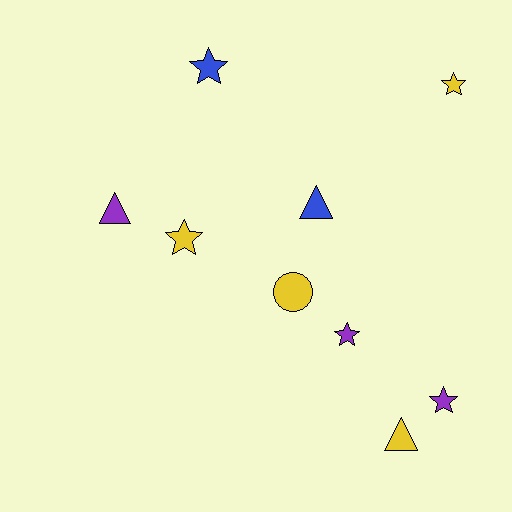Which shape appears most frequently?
Star, with 5 objects.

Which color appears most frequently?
Yellow, with 4 objects.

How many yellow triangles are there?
There is 1 yellow triangle.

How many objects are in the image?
There are 9 objects.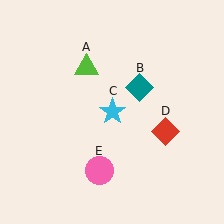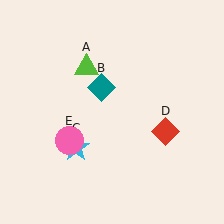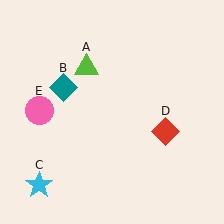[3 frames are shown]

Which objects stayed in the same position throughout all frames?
Lime triangle (object A) and red diamond (object D) remained stationary.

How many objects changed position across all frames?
3 objects changed position: teal diamond (object B), cyan star (object C), pink circle (object E).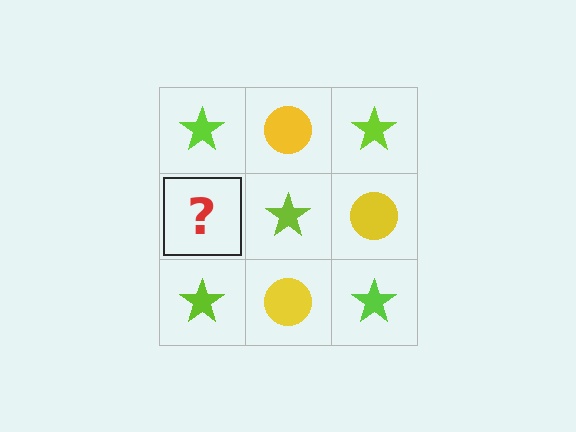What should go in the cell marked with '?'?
The missing cell should contain a yellow circle.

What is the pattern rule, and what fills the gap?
The rule is that it alternates lime star and yellow circle in a checkerboard pattern. The gap should be filled with a yellow circle.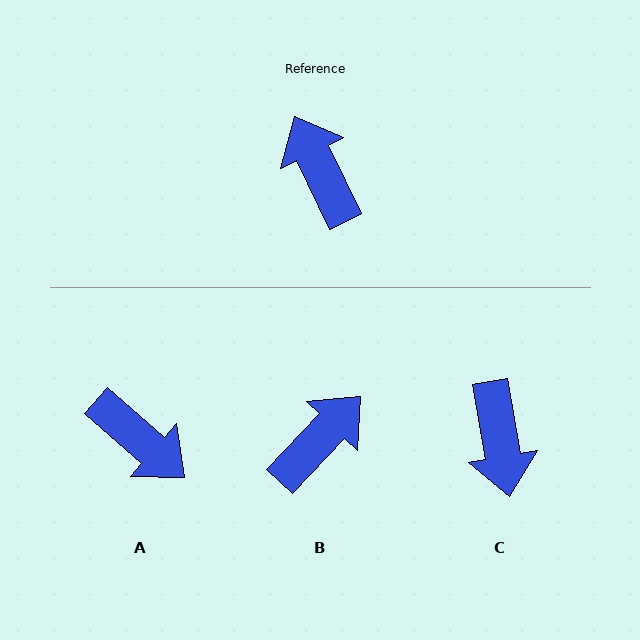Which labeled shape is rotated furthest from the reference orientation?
C, about 164 degrees away.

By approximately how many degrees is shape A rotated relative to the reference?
Approximately 157 degrees clockwise.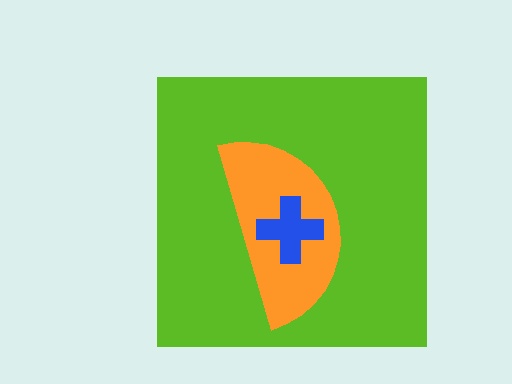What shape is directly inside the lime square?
The orange semicircle.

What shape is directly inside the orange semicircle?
The blue cross.